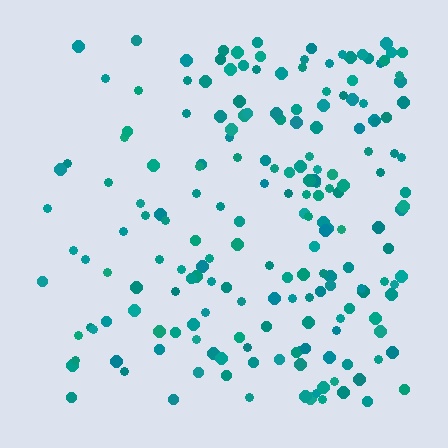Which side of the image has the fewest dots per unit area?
The left.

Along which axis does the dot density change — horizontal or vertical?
Horizontal.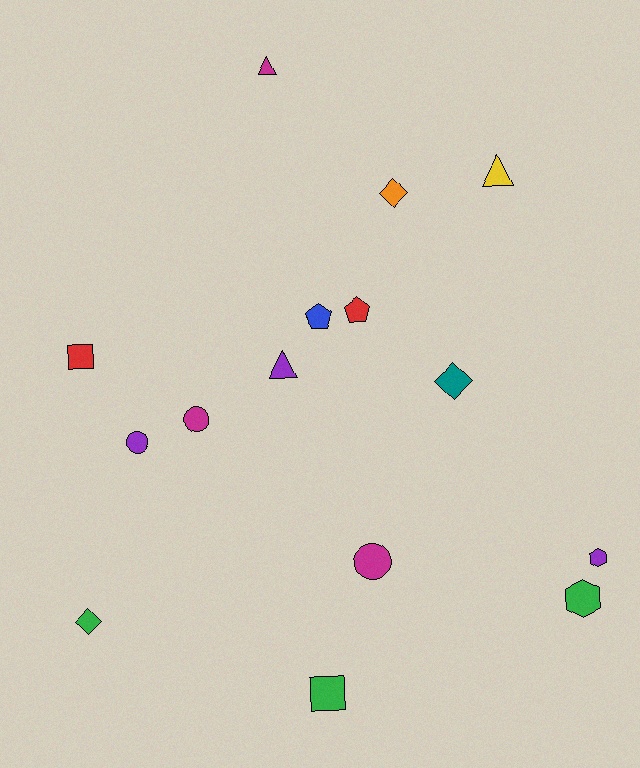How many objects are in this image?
There are 15 objects.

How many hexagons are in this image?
There are 2 hexagons.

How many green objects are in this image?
There are 3 green objects.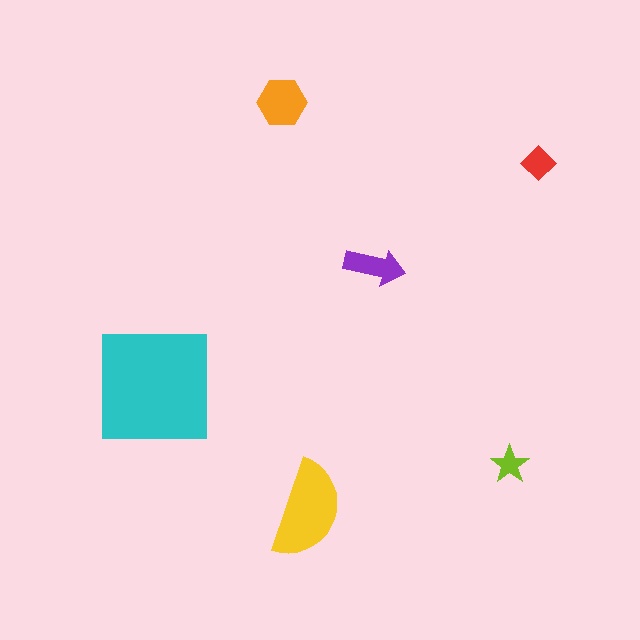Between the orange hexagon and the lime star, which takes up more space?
The orange hexagon.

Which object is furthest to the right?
The red diamond is rightmost.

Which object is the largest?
The cyan square.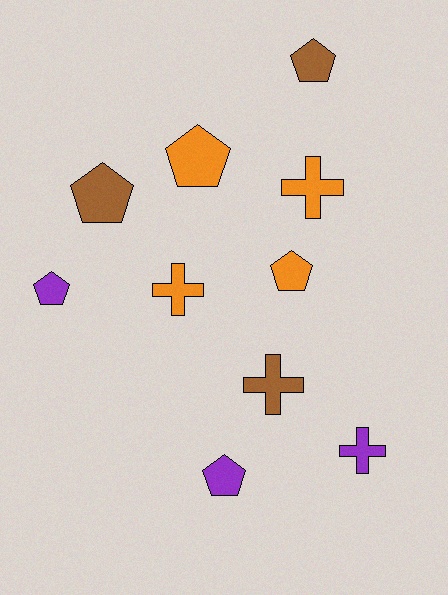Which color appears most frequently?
Orange, with 4 objects.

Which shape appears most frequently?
Pentagon, with 6 objects.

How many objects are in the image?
There are 10 objects.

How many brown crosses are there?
There is 1 brown cross.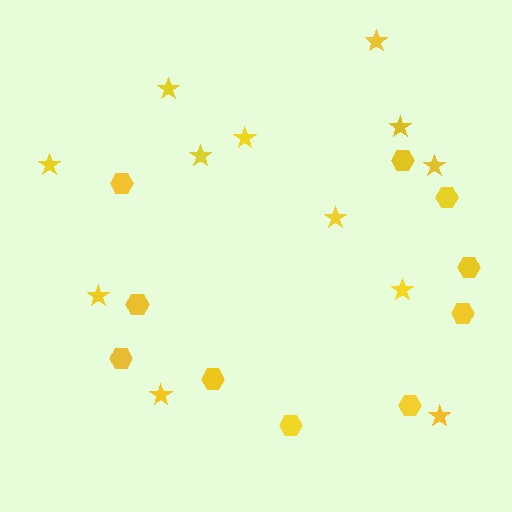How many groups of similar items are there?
There are 2 groups: one group of stars (12) and one group of hexagons (10).